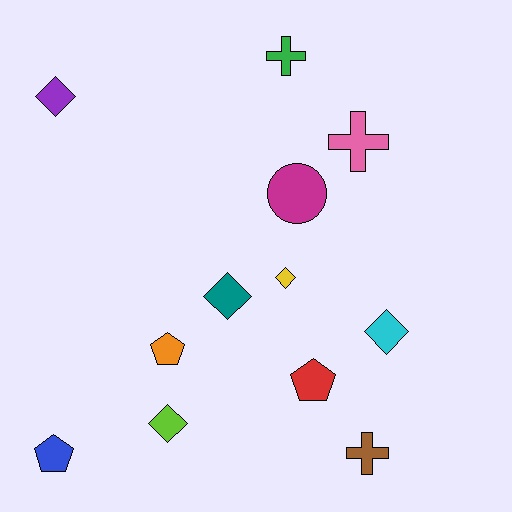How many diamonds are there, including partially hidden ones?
There are 5 diamonds.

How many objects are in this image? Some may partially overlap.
There are 12 objects.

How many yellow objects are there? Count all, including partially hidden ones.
There is 1 yellow object.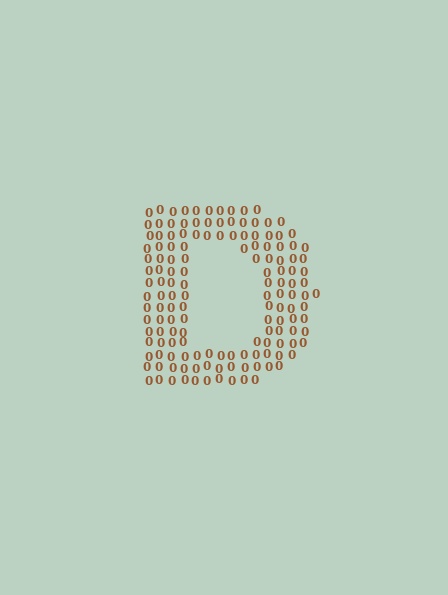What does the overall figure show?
The overall figure shows the letter D.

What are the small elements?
The small elements are digit 0's.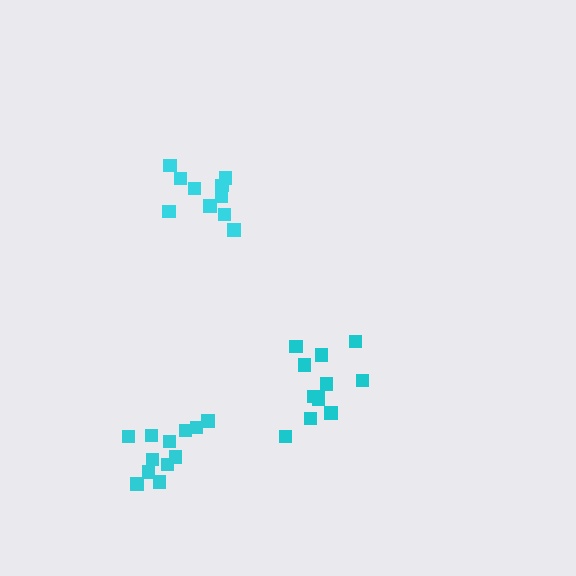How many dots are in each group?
Group 1: 10 dots, Group 2: 12 dots, Group 3: 12 dots (34 total).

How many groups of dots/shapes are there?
There are 3 groups.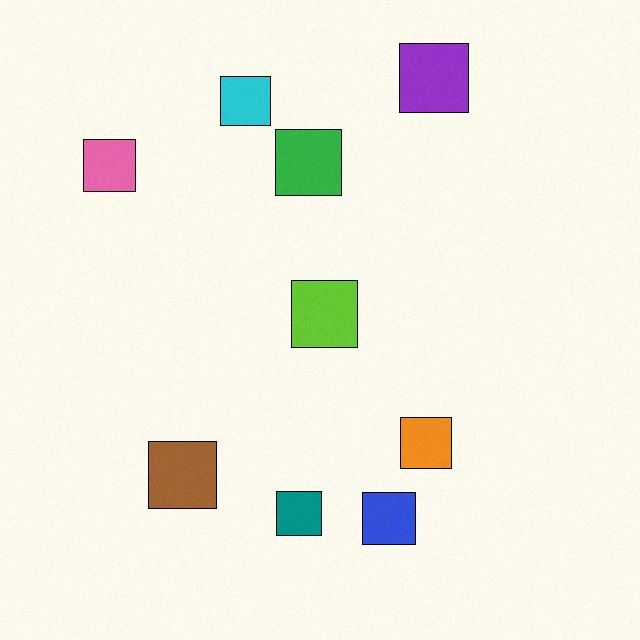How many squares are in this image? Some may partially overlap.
There are 9 squares.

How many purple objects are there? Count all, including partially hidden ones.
There is 1 purple object.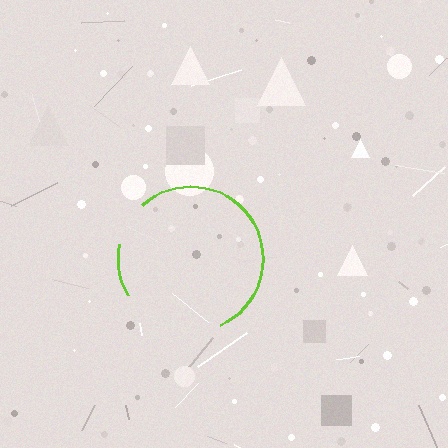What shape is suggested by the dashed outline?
The dashed outline suggests a circle.